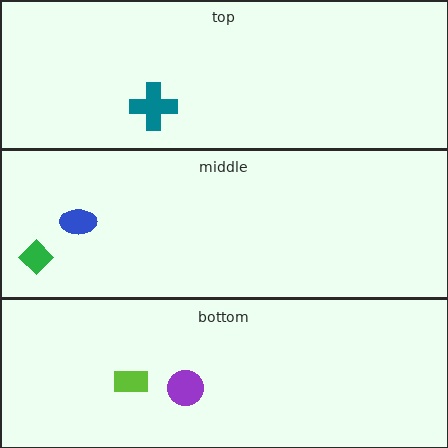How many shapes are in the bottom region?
2.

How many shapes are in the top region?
1.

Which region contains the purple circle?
The bottom region.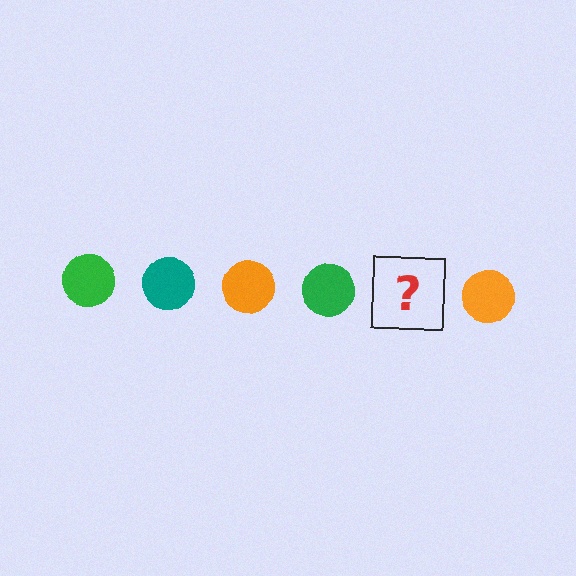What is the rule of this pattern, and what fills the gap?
The rule is that the pattern cycles through green, teal, orange circles. The gap should be filled with a teal circle.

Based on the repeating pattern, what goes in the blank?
The blank should be a teal circle.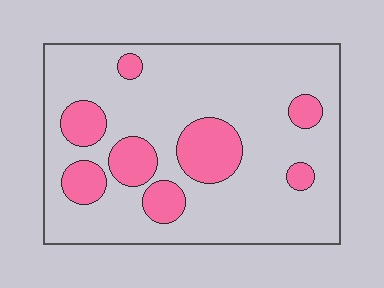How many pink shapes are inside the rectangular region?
8.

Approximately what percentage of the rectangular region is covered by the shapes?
Approximately 20%.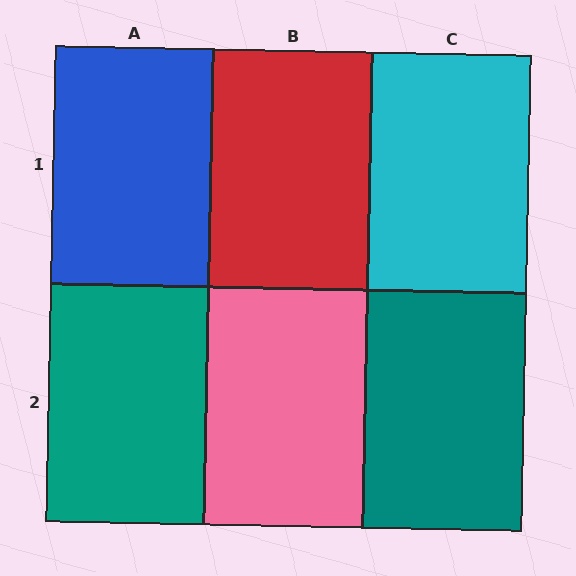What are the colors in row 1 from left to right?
Blue, red, cyan.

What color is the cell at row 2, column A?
Teal.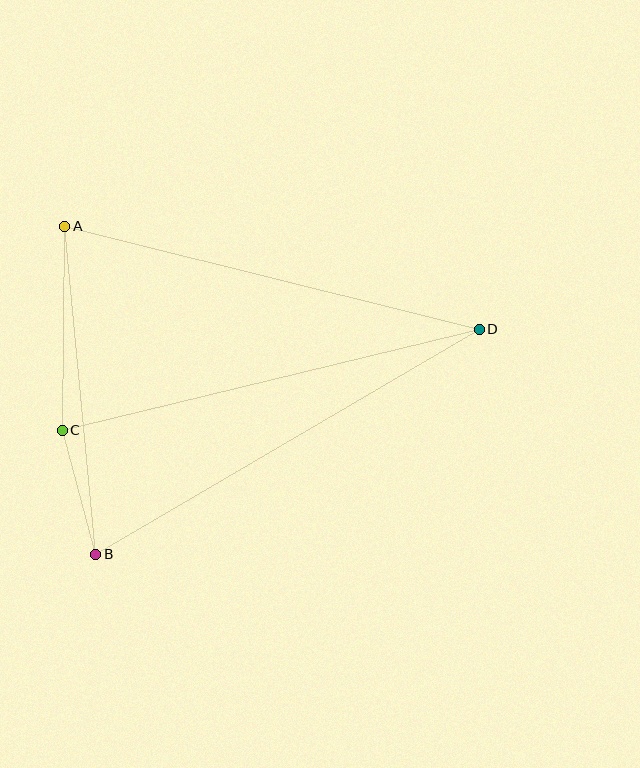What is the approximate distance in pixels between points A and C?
The distance between A and C is approximately 204 pixels.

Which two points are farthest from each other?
Points B and D are farthest from each other.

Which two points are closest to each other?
Points B and C are closest to each other.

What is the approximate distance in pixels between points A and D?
The distance between A and D is approximately 427 pixels.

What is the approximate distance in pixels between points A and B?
The distance between A and B is approximately 329 pixels.